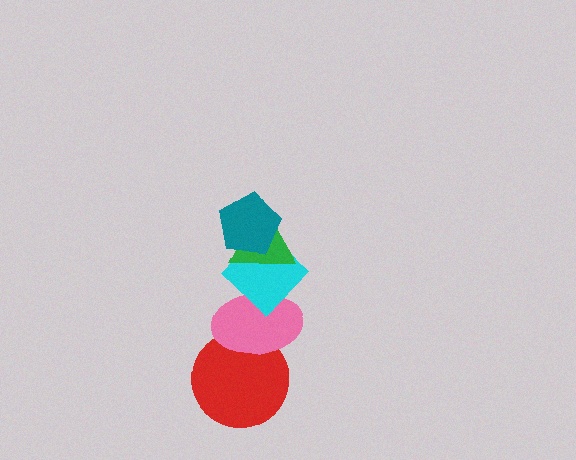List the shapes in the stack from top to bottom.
From top to bottom: the teal pentagon, the green triangle, the cyan diamond, the pink ellipse, the red circle.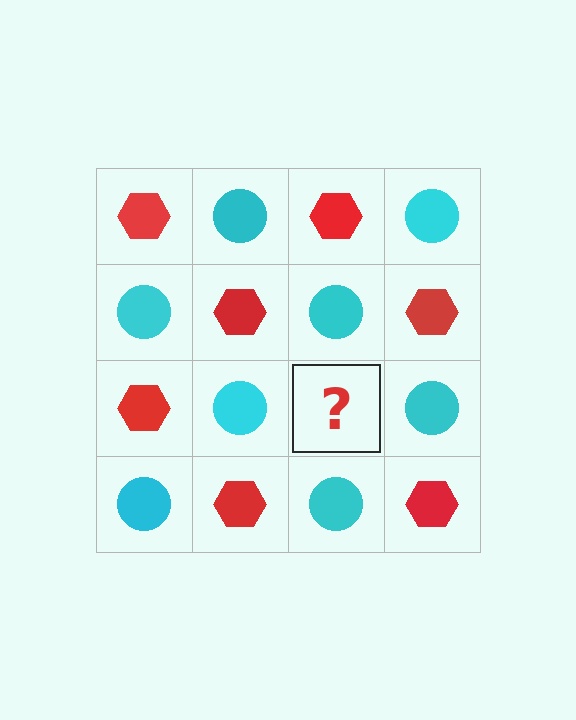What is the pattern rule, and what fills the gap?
The rule is that it alternates red hexagon and cyan circle in a checkerboard pattern. The gap should be filled with a red hexagon.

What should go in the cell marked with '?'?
The missing cell should contain a red hexagon.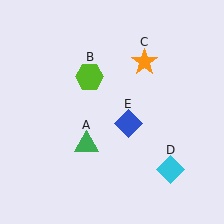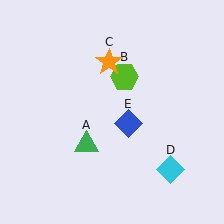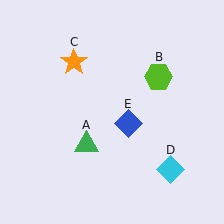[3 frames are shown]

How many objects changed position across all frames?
2 objects changed position: lime hexagon (object B), orange star (object C).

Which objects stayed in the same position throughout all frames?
Green triangle (object A) and cyan diamond (object D) and blue diamond (object E) remained stationary.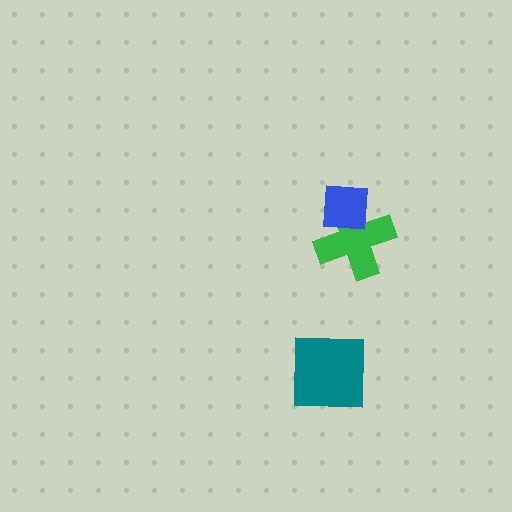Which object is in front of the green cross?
The blue square is in front of the green cross.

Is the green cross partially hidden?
Yes, it is partially covered by another shape.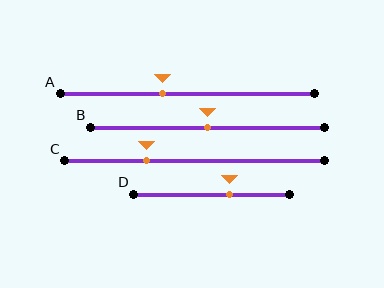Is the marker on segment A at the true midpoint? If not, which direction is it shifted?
No, the marker on segment A is shifted to the left by about 10% of the segment length.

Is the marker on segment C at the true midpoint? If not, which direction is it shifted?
No, the marker on segment C is shifted to the left by about 18% of the segment length.